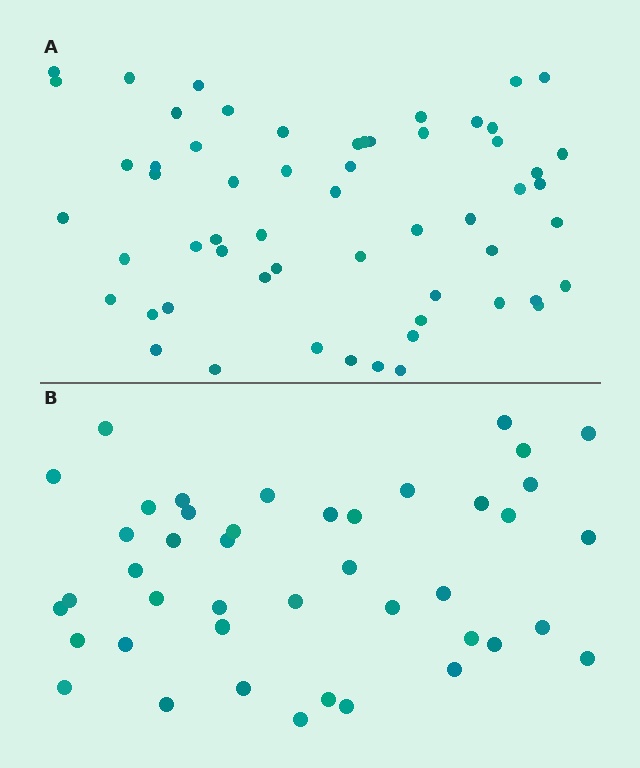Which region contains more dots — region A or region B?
Region A (the top region) has more dots.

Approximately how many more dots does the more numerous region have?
Region A has approximately 15 more dots than region B.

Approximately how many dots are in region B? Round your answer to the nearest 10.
About 40 dots. (The exact count is 43, which rounds to 40.)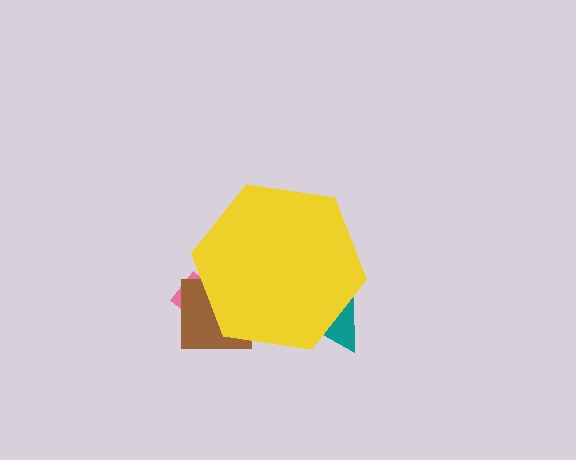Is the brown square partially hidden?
Yes, the brown square is partially hidden behind the yellow hexagon.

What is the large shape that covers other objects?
A yellow hexagon.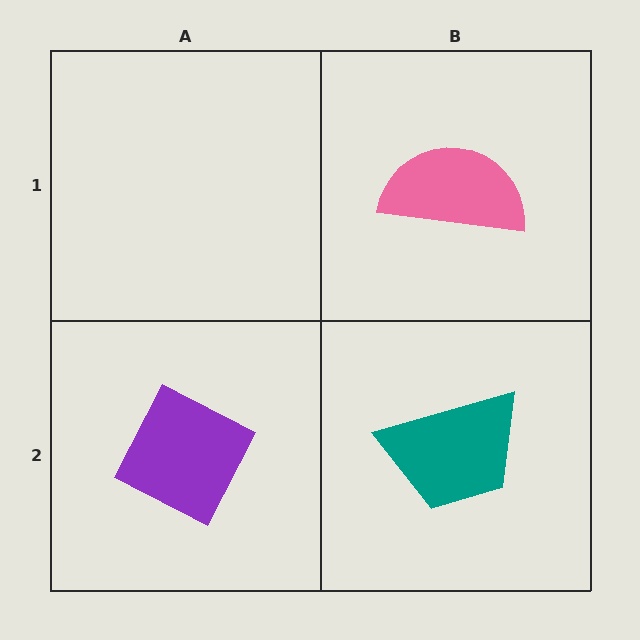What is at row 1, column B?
A pink semicircle.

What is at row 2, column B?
A teal trapezoid.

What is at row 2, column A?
A purple diamond.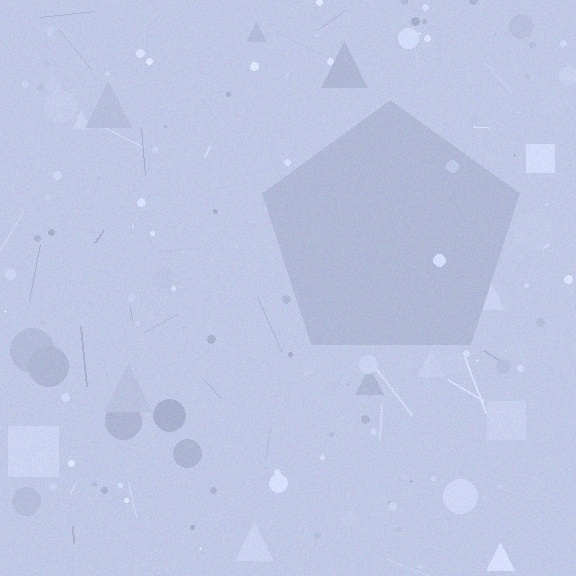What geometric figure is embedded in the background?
A pentagon is embedded in the background.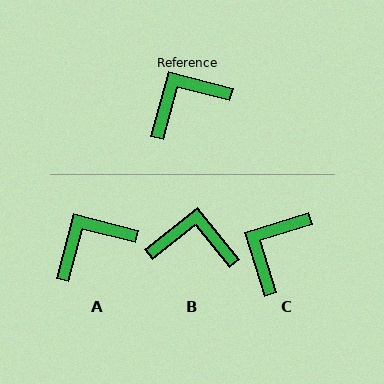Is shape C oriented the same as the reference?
No, it is off by about 32 degrees.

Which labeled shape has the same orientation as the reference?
A.